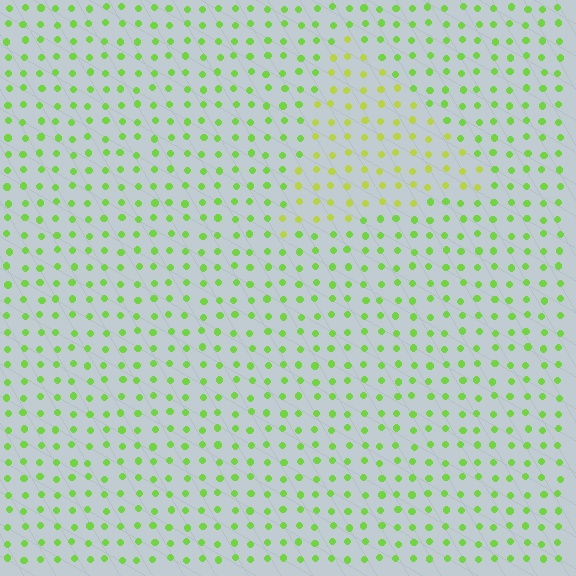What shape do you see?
I see a triangle.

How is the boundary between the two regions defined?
The boundary is defined purely by a slight shift in hue (about 29 degrees). Spacing, size, and orientation are identical on both sides.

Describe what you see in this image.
The image is filled with small lime elements in a uniform arrangement. A triangle-shaped region is visible where the elements are tinted to a slightly different hue, forming a subtle color boundary.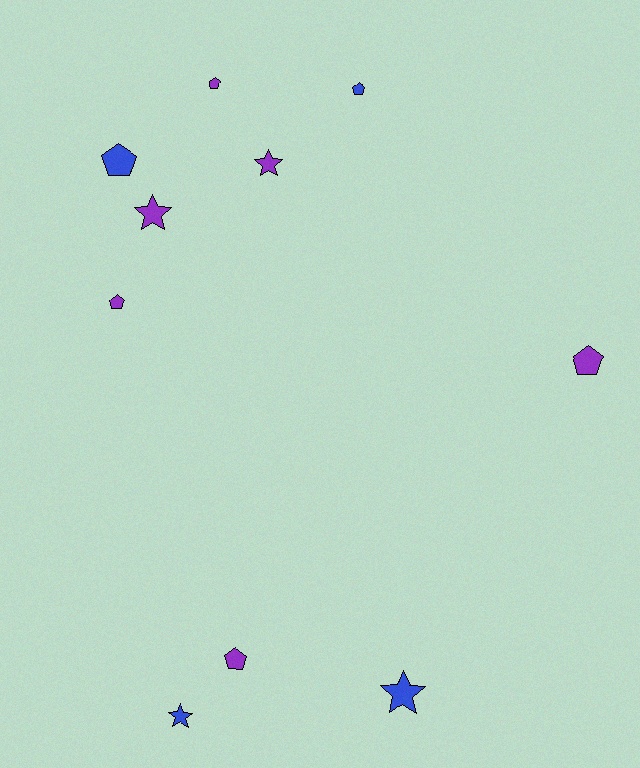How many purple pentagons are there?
There are 4 purple pentagons.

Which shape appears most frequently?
Pentagon, with 6 objects.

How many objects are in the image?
There are 10 objects.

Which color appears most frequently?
Purple, with 6 objects.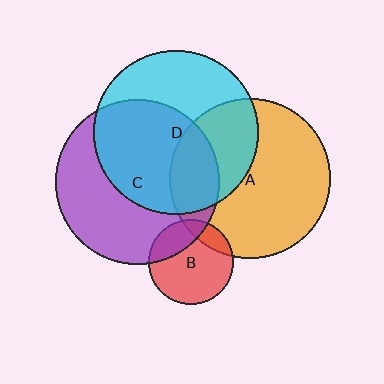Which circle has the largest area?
Circle D (cyan).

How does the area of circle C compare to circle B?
Approximately 3.7 times.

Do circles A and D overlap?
Yes.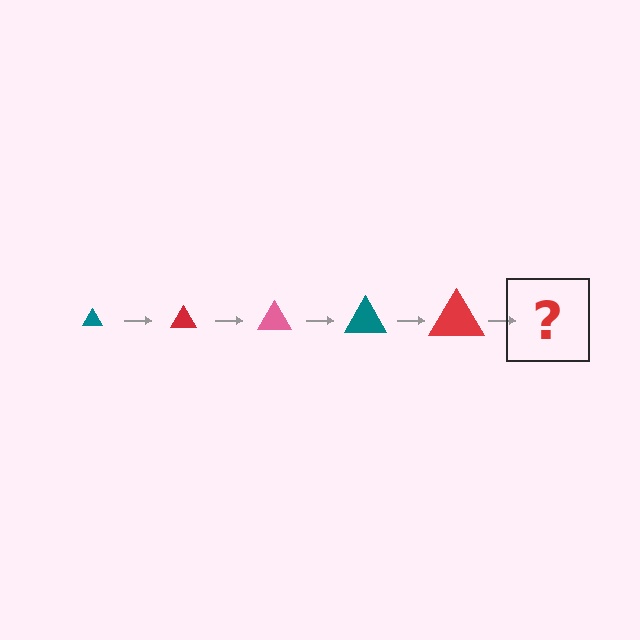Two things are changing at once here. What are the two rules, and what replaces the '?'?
The two rules are that the triangle grows larger each step and the color cycles through teal, red, and pink. The '?' should be a pink triangle, larger than the previous one.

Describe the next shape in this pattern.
It should be a pink triangle, larger than the previous one.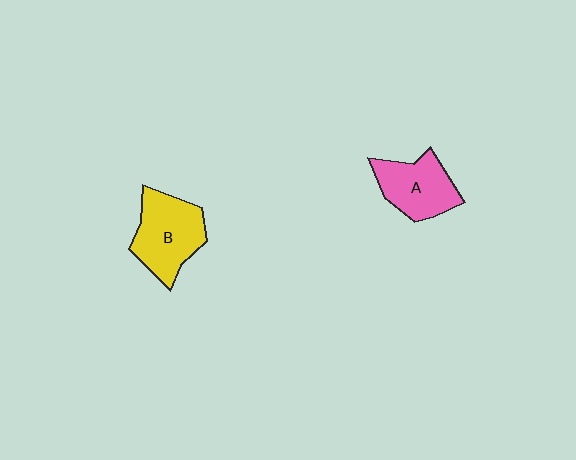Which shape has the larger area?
Shape B (yellow).